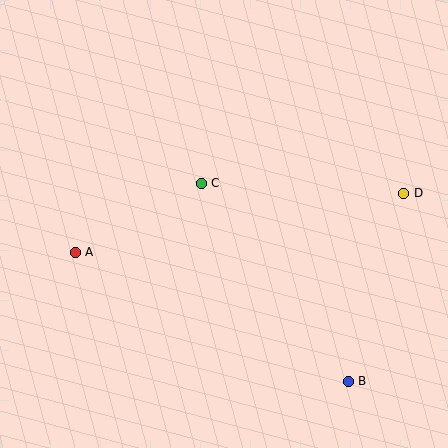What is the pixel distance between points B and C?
The distance between B and C is 247 pixels.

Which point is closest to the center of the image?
Point C at (201, 183) is closest to the center.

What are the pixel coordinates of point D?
Point D is at (404, 193).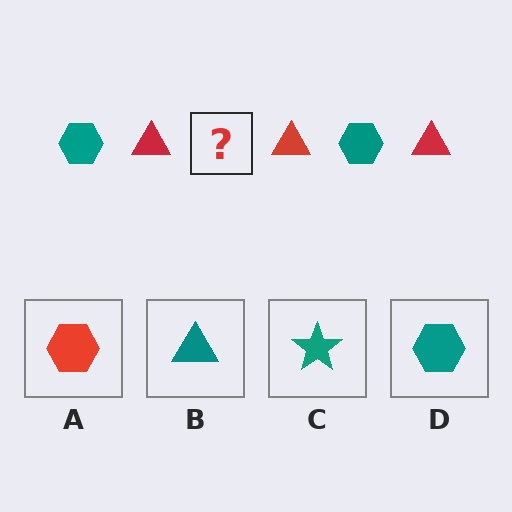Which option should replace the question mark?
Option D.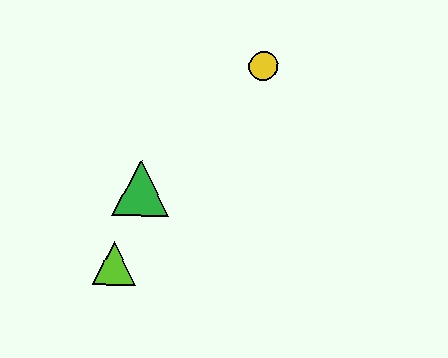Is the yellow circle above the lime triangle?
Yes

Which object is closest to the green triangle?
The lime triangle is closest to the green triangle.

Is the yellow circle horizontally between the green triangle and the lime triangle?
No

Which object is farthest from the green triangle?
The yellow circle is farthest from the green triangle.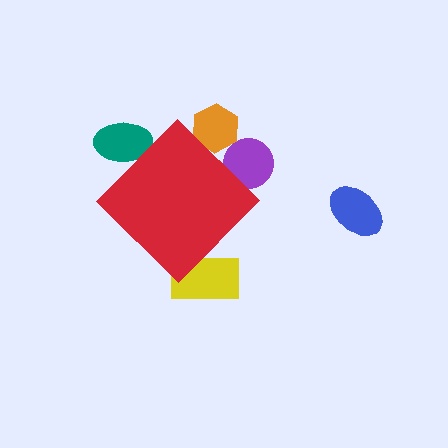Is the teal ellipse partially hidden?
Yes, the teal ellipse is partially hidden behind the red diamond.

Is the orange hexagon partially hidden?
Yes, the orange hexagon is partially hidden behind the red diamond.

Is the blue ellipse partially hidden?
No, the blue ellipse is fully visible.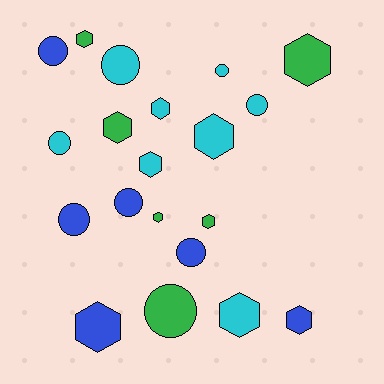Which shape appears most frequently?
Hexagon, with 11 objects.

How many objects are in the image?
There are 20 objects.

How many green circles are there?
There is 1 green circle.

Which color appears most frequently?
Cyan, with 8 objects.